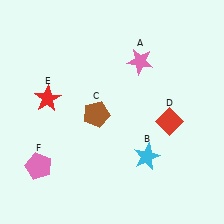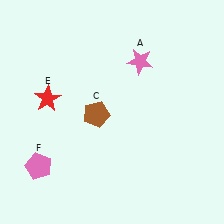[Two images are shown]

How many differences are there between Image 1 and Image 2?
There are 2 differences between the two images.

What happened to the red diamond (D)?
The red diamond (D) was removed in Image 2. It was in the bottom-right area of Image 1.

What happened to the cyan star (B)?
The cyan star (B) was removed in Image 2. It was in the bottom-right area of Image 1.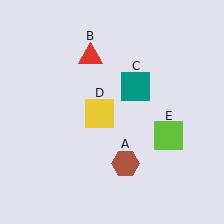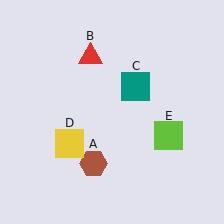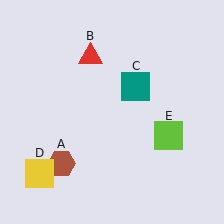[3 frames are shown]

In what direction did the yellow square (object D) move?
The yellow square (object D) moved down and to the left.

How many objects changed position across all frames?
2 objects changed position: brown hexagon (object A), yellow square (object D).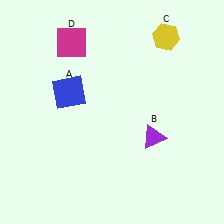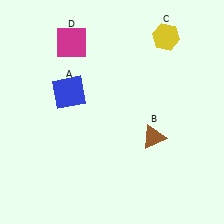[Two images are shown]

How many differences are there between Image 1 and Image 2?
There is 1 difference between the two images.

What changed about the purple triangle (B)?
In Image 1, B is purple. In Image 2, it changed to brown.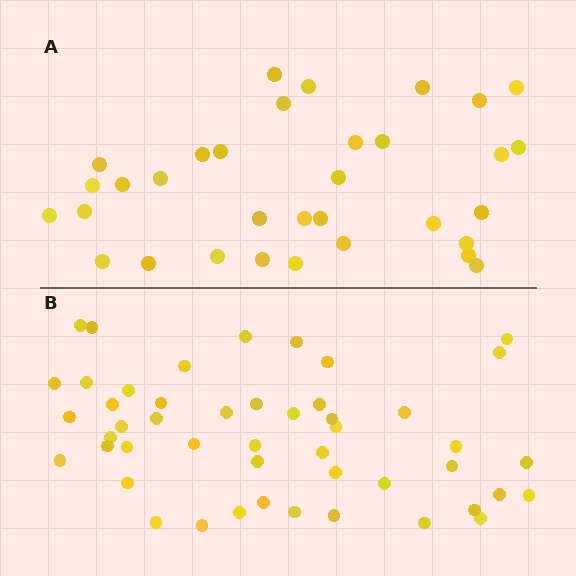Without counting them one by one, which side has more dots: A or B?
Region B (the bottom region) has more dots.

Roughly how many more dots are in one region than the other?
Region B has approximately 15 more dots than region A.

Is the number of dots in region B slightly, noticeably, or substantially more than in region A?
Region B has substantially more. The ratio is roughly 1.5 to 1.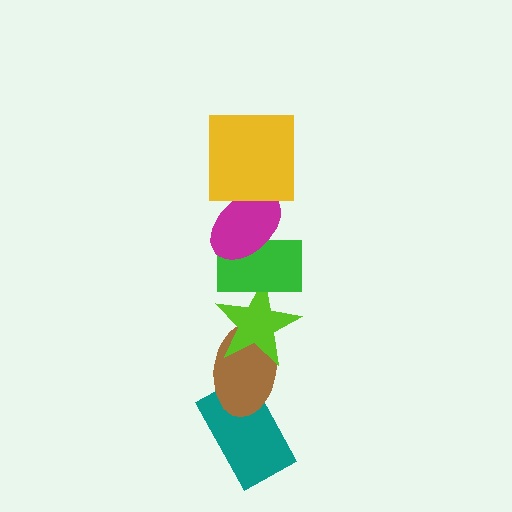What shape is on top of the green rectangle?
The magenta ellipse is on top of the green rectangle.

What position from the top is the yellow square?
The yellow square is 1st from the top.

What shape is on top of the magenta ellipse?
The yellow square is on top of the magenta ellipse.